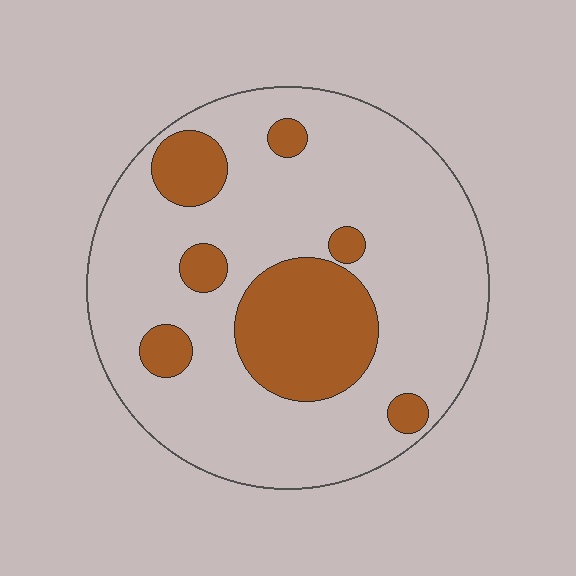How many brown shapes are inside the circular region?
7.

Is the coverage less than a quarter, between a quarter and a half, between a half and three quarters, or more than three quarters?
Less than a quarter.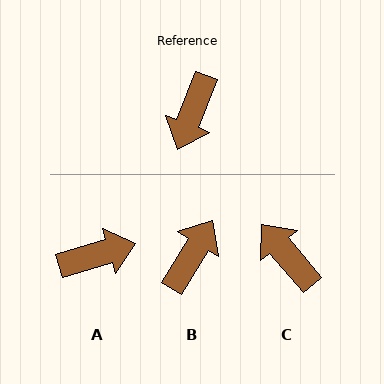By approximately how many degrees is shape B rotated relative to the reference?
Approximately 170 degrees counter-clockwise.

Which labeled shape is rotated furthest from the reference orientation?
B, about 170 degrees away.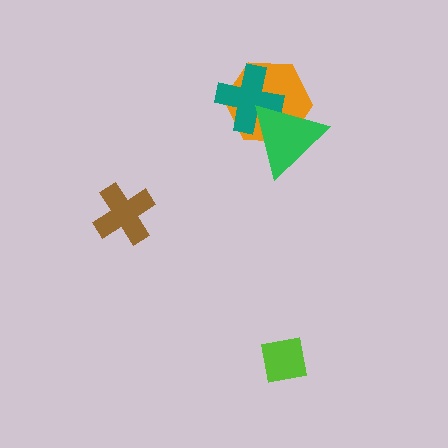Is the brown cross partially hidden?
No, no other shape covers it.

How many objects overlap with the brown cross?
0 objects overlap with the brown cross.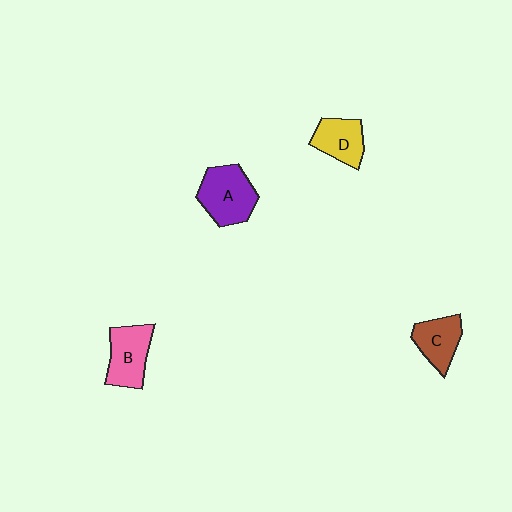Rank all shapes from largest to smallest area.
From largest to smallest: A (purple), B (pink), C (brown), D (yellow).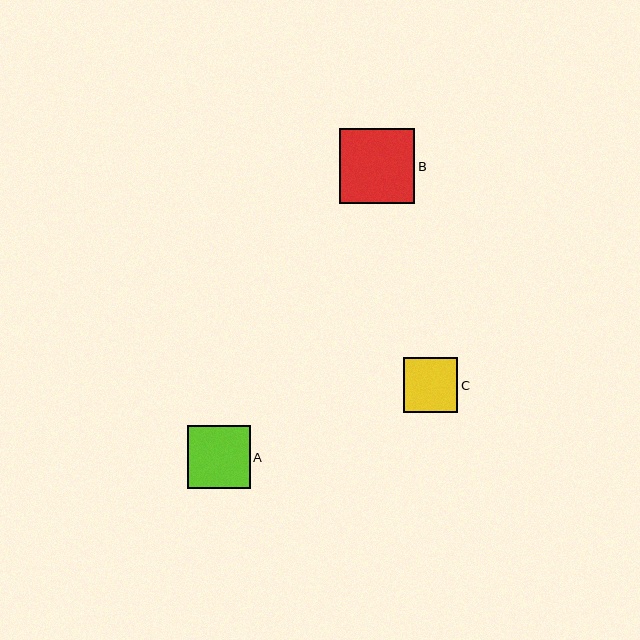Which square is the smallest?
Square C is the smallest with a size of approximately 55 pixels.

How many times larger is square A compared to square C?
Square A is approximately 1.2 times the size of square C.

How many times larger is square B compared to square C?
Square B is approximately 1.4 times the size of square C.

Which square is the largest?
Square B is the largest with a size of approximately 75 pixels.